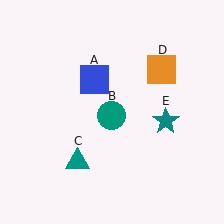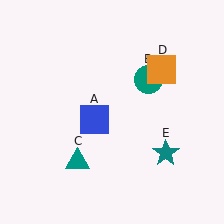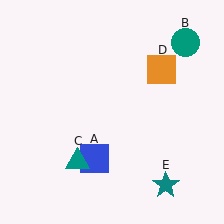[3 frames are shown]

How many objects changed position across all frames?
3 objects changed position: blue square (object A), teal circle (object B), teal star (object E).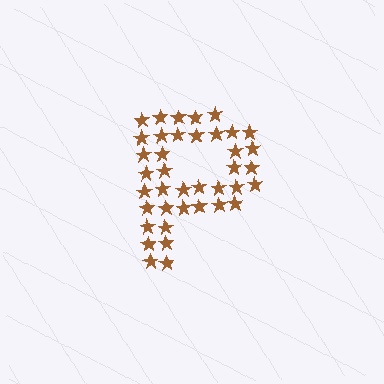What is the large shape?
The large shape is the letter P.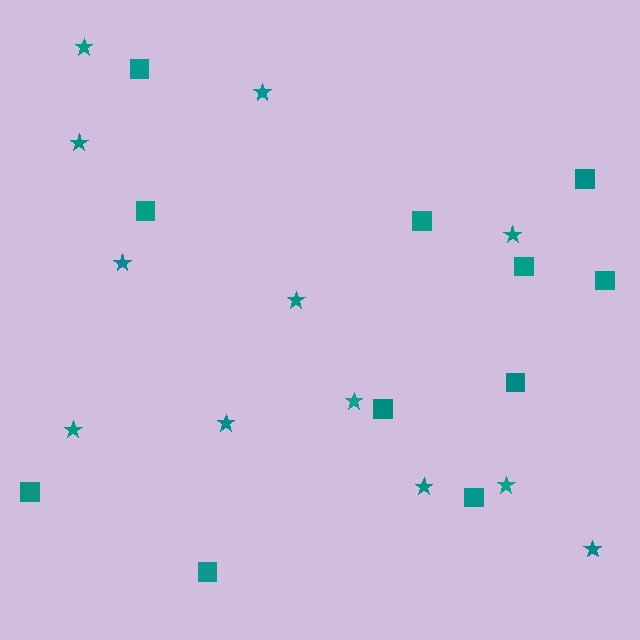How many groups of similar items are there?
There are 2 groups: one group of stars (12) and one group of squares (11).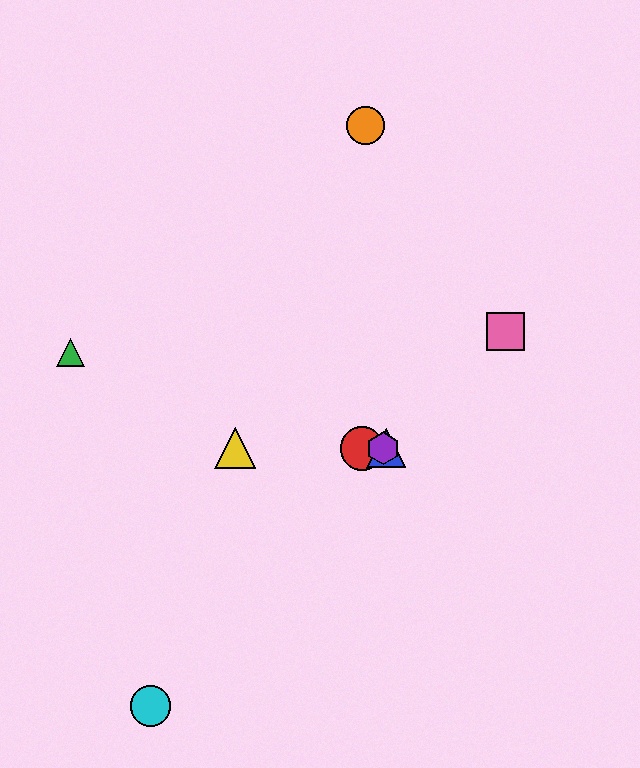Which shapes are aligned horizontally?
The red circle, the blue triangle, the yellow triangle, the purple hexagon are aligned horizontally.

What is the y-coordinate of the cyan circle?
The cyan circle is at y≈706.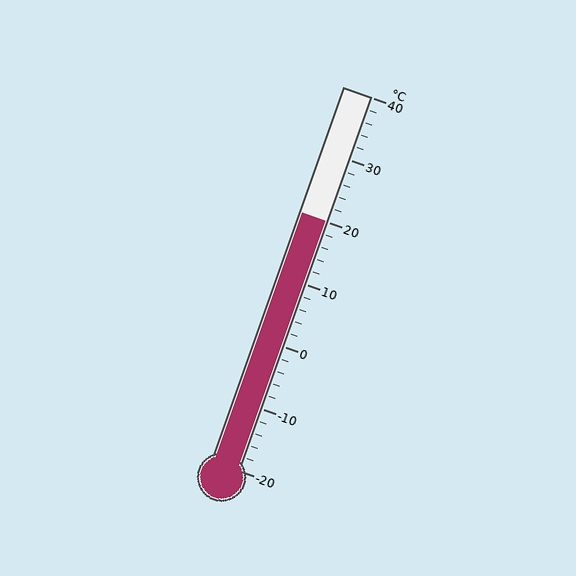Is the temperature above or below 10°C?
The temperature is above 10°C.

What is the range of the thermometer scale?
The thermometer scale ranges from -20°C to 40°C.